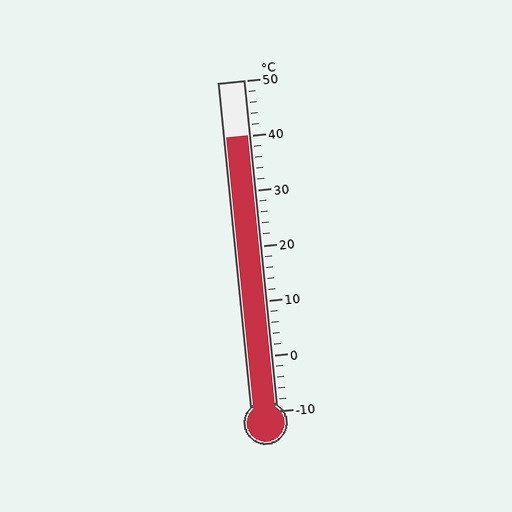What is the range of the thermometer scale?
The thermometer scale ranges from -10°C to 50°C.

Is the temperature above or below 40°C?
The temperature is at 40°C.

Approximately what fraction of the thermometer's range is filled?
The thermometer is filled to approximately 85% of its range.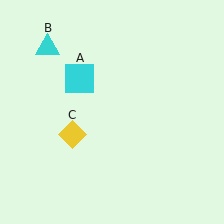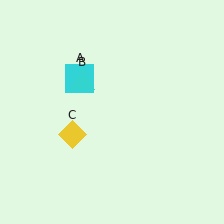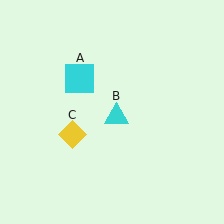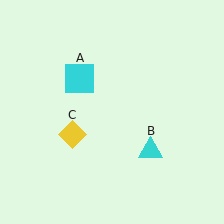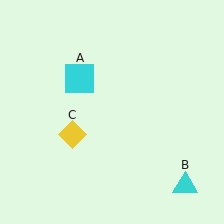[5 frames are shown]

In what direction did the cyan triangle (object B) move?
The cyan triangle (object B) moved down and to the right.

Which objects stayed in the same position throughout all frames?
Cyan square (object A) and yellow diamond (object C) remained stationary.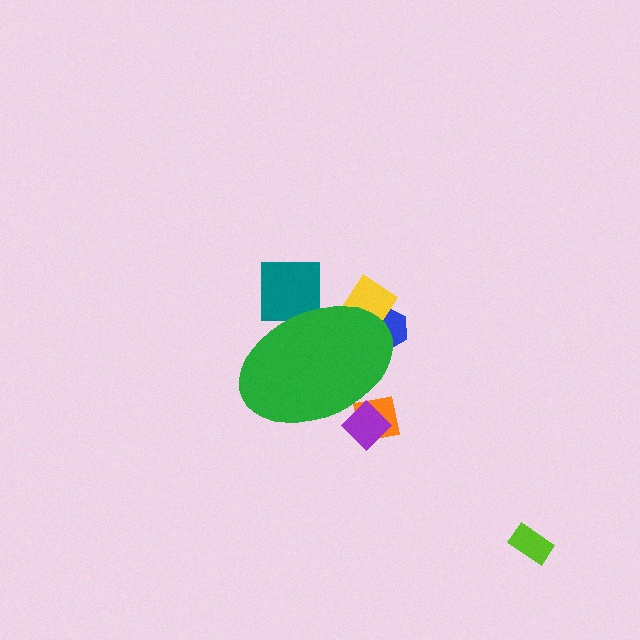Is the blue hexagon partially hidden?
Yes, the blue hexagon is partially hidden behind the green ellipse.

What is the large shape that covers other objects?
A green ellipse.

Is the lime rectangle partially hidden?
No, the lime rectangle is fully visible.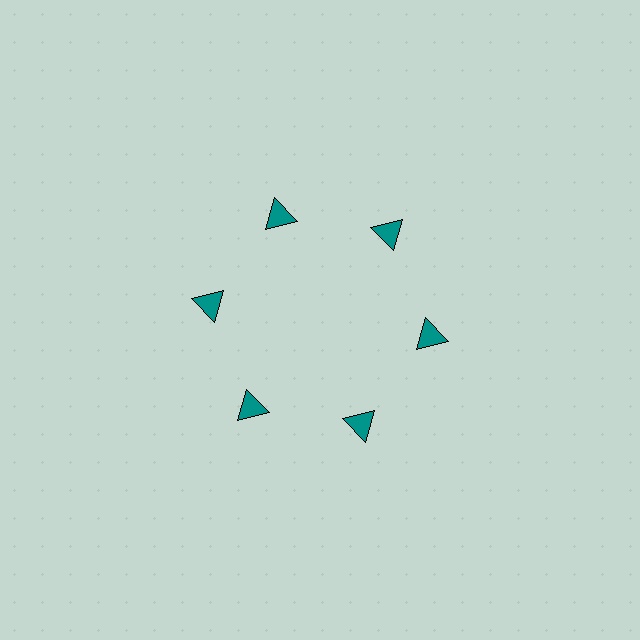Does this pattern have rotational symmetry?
Yes, this pattern has 6-fold rotational symmetry. It looks the same after rotating 60 degrees around the center.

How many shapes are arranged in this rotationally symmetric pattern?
There are 6 shapes, arranged in 6 groups of 1.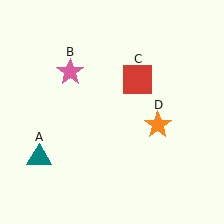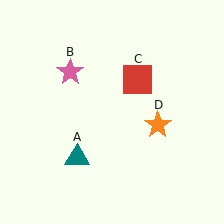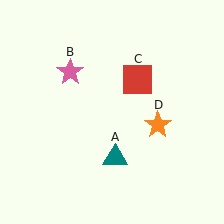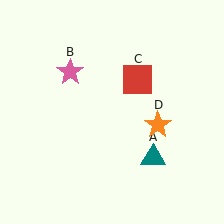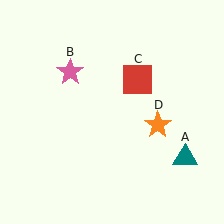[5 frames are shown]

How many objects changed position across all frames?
1 object changed position: teal triangle (object A).